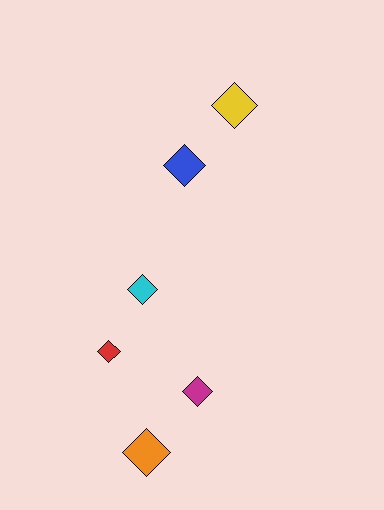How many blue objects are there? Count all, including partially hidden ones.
There is 1 blue object.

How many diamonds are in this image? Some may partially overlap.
There are 6 diamonds.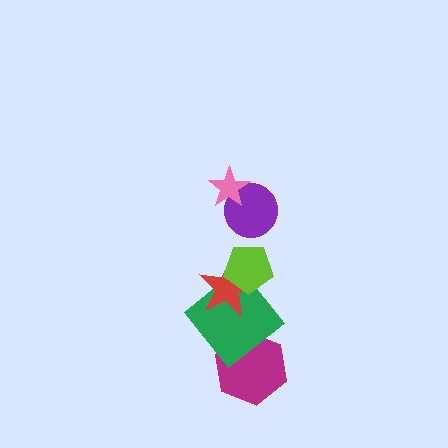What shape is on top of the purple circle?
The pink star is on top of the purple circle.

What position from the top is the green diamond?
The green diamond is 5th from the top.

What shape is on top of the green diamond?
The red star is on top of the green diamond.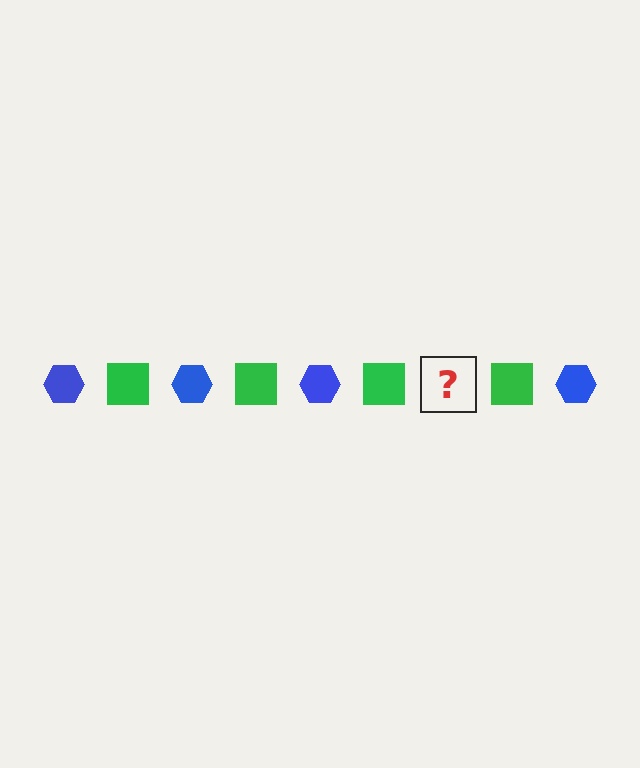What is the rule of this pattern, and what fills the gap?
The rule is that the pattern alternates between blue hexagon and green square. The gap should be filled with a blue hexagon.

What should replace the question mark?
The question mark should be replaced with a blue hexagon.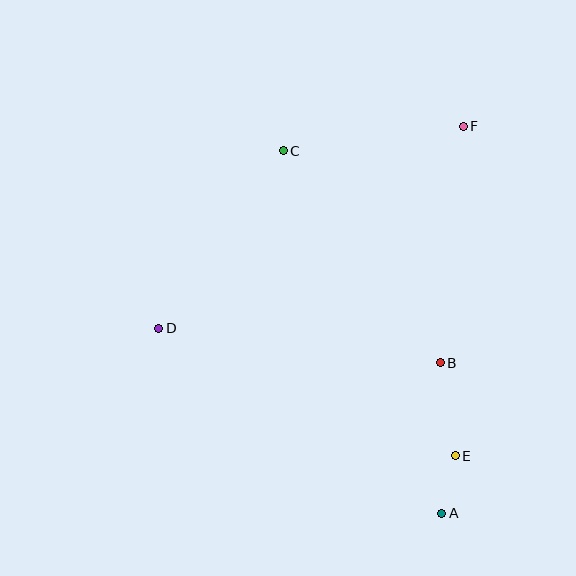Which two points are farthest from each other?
Points A and C are farthest from each other.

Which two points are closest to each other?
Points A and E are closest to each other.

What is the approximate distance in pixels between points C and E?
The distance between C and E is approximately 351 pixels.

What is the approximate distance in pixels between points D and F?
The distance between D and F is approximately 366 pixels.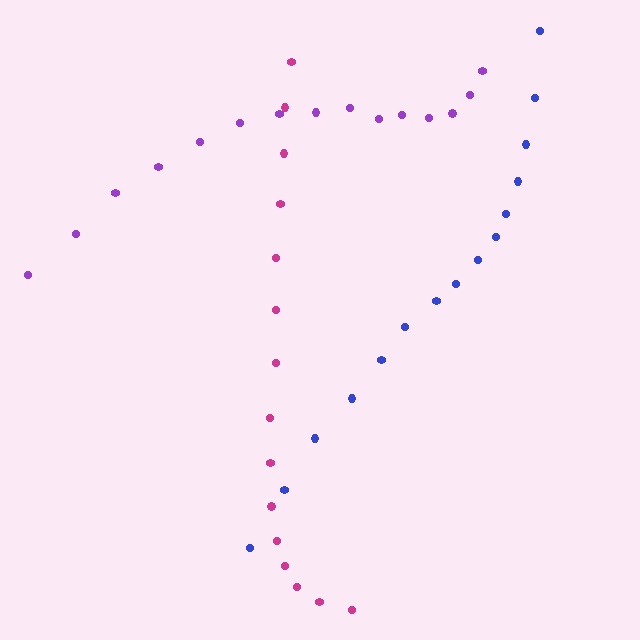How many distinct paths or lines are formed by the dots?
There are 3 distinct paths.